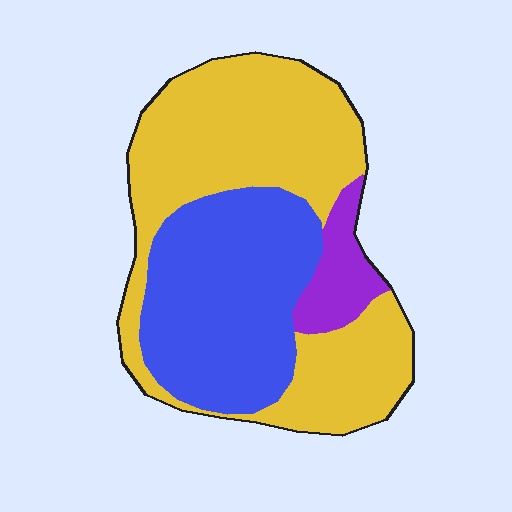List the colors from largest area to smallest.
From largest to smallest: yellow, blue, purple.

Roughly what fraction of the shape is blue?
Blue takes up about three eighths (3/8) of the shape.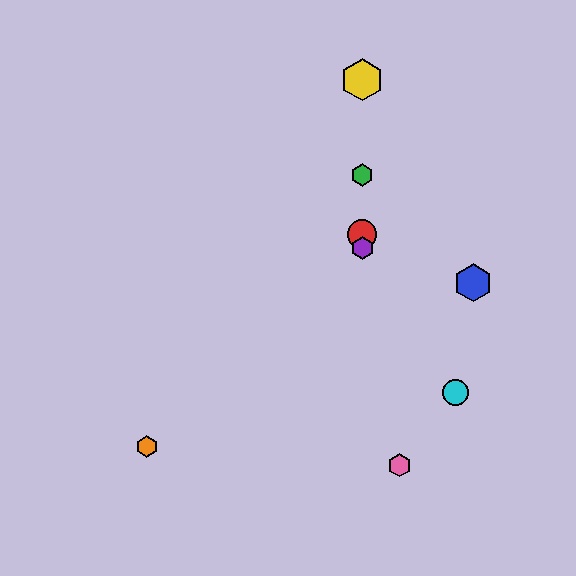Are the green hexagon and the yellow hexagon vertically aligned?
Yes, both are at x≈362.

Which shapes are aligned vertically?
The red circle, the green hexagon, the yellow hexagon, the purple hexagon are aligned vertically.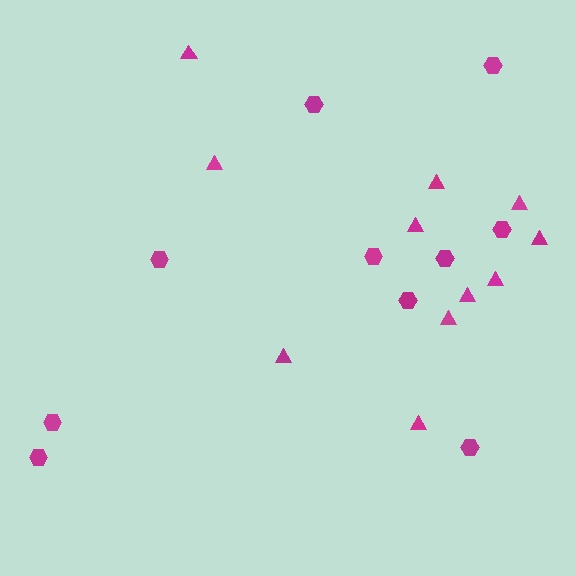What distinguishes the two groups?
There are 2 groups: one group of hexagons (10) and one group of triangles (11).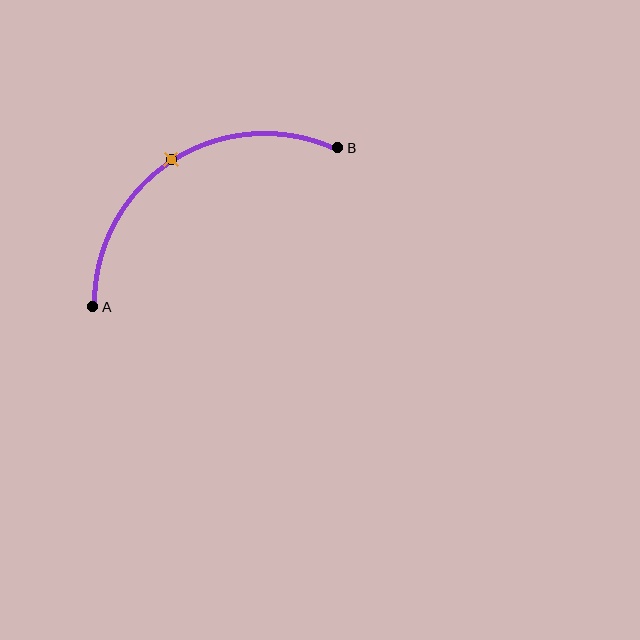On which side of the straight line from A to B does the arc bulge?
The arc bulges above the straight line connecting A and B.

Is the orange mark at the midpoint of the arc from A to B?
Yes. The orange mark lies on the arc at equal arc-length from both A and B — it is the arc midpoint.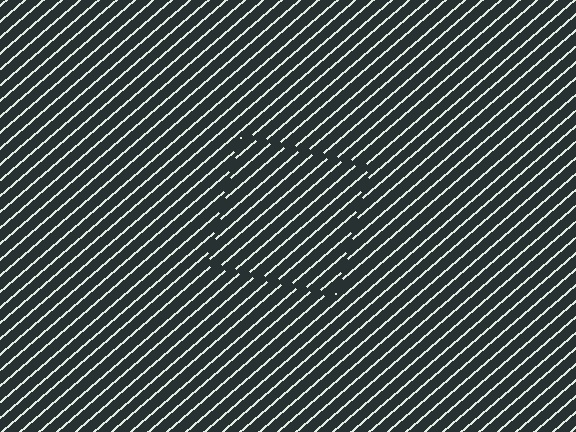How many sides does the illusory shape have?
4 sides — the line-ends trace a square.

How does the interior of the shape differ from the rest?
The interior of the shape contains the same grating, shifted by half a period — the contour is defined by the phase discontinuity where line-ends from the inner and outer gratings abut.